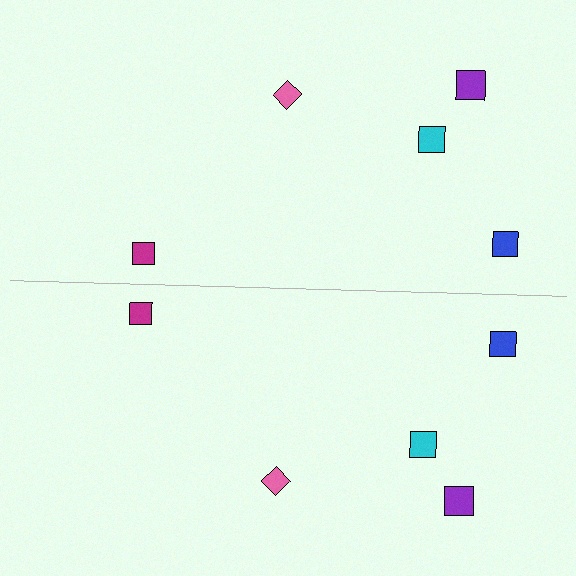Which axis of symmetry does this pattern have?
The pattern has a horizontal axis of symmetry running through the center of the image.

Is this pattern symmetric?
Yes, this pattern has bilateral (reflection) symmetry.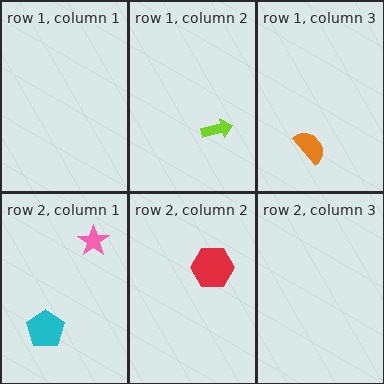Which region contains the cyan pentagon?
The row 2, column 1 region.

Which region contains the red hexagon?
The row 2, column 2 region.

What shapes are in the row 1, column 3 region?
The orange semicircle.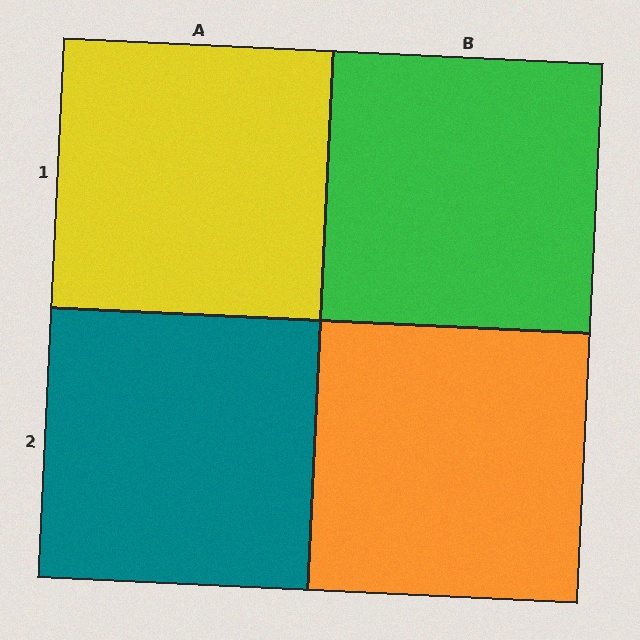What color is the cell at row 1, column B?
Green.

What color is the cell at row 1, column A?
Yellow.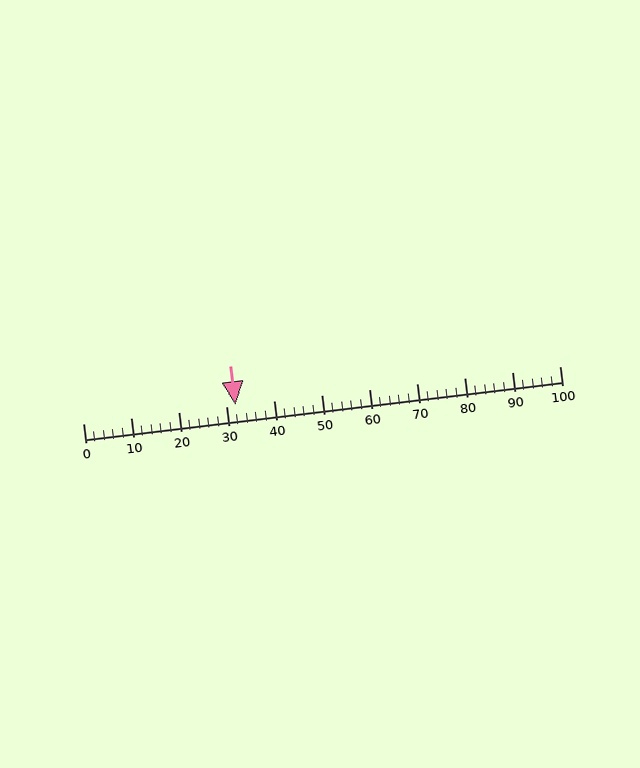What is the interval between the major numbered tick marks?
The major tick marks are spaced 10 units apart.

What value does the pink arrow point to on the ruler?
The pink arrow points to approximately 32.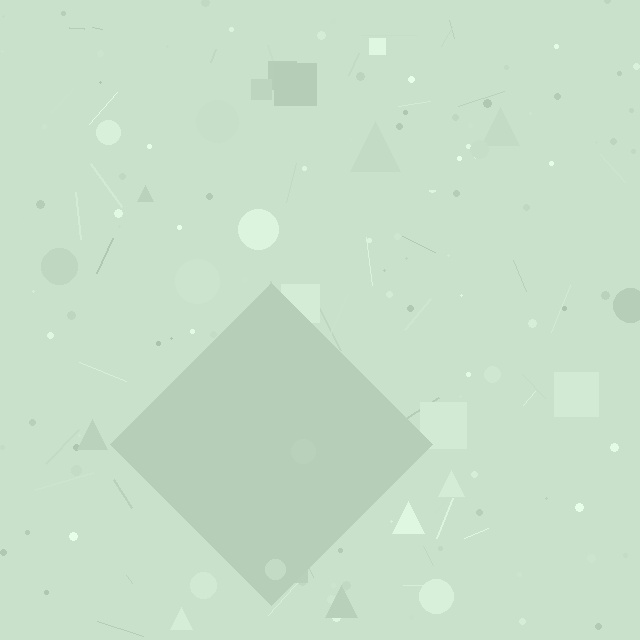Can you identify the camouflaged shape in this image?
The camouflaged shape is a diamond.